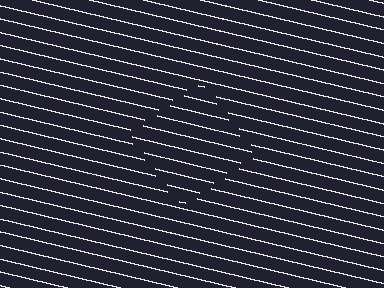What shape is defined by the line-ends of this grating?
An illusory square. The interior of the shape contains the same grating, shifted by half a period — the contour is defined by the phase discontinuity where line-ends from the inner and outer gratings abut.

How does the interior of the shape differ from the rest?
The interior of the shape contains the same grating, shifted by half a period — the contour is defined by the phase discontinuity where line-ends from the inner and outer gratings abut.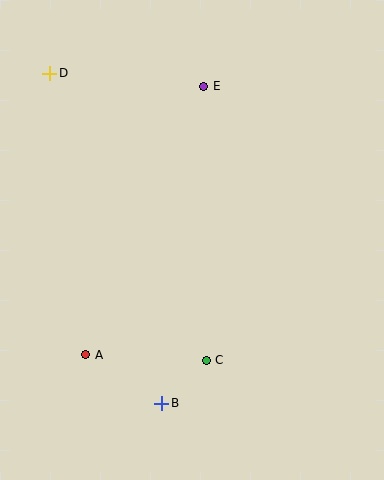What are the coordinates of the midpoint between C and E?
The midpoint between C and E is at (205, 223).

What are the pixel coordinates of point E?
Point E is at (204, 86).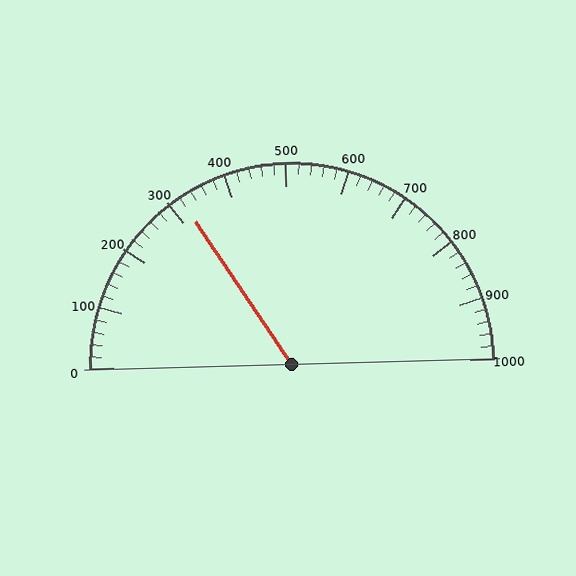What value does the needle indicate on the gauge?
The needle indicates approximately 320.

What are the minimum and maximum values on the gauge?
The gauge ranges from 0 to 1000.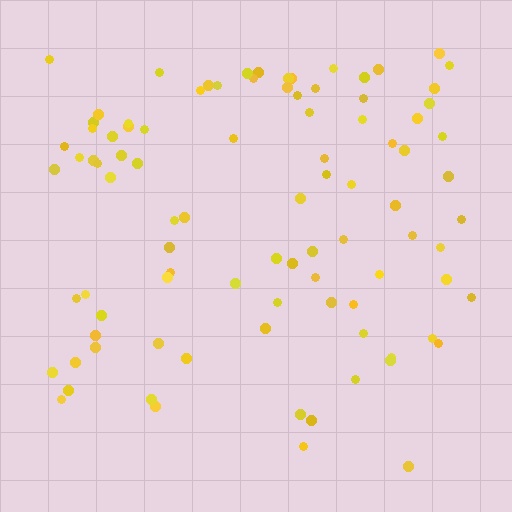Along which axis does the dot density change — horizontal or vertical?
Vertical.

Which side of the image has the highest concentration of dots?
The top.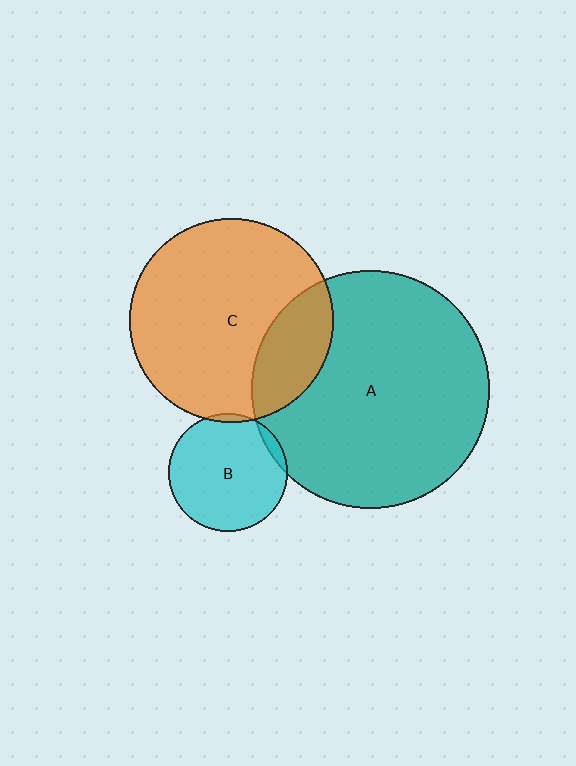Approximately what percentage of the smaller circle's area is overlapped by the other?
Approximately 5%.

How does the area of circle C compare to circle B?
Approximately 3.0 times.